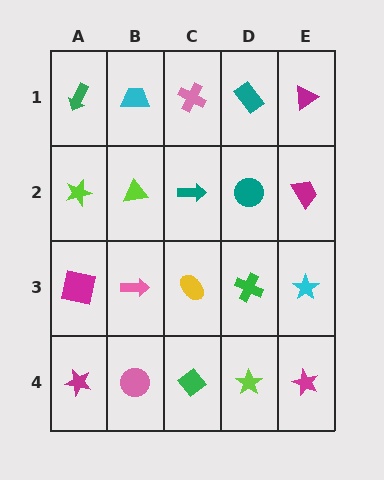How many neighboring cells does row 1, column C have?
3.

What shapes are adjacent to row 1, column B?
A lime triangle (row 2, column B), a green arrow (row 1, column A), a pink cross (row 1, column C).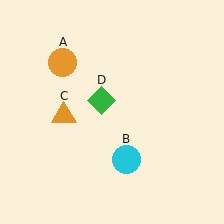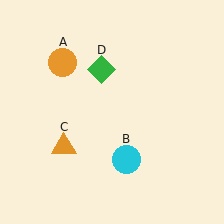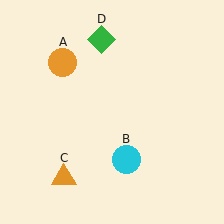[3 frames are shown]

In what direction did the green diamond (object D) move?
The green diamond (object D) moved up.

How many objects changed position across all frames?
2 objects changed position: orange triangle (object C), green diamond (object D).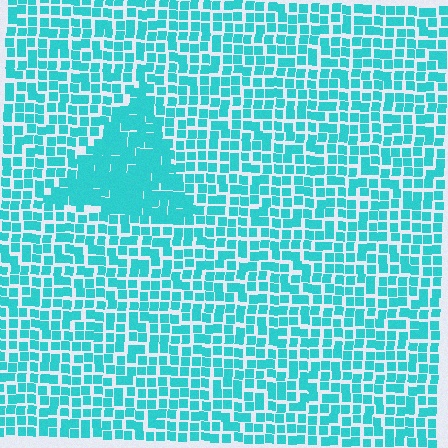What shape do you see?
I see a triangle.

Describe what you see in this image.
The image contains small cyan elements arranged at two different densities. A triangle-shaped region is visible where the elements are more densely packed than the surrounding area.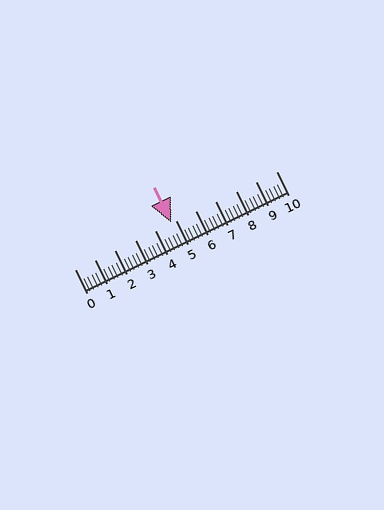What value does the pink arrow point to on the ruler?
The pink arrow points to approximately 4.8.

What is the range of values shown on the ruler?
The ruler shows values from 0 to 10.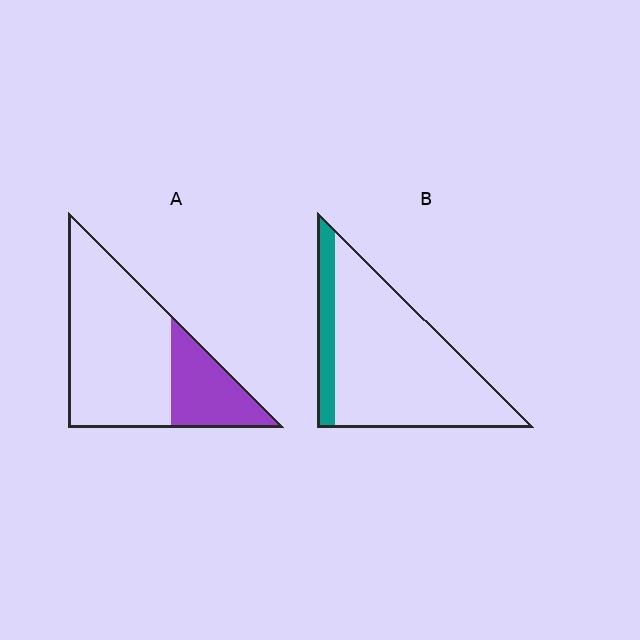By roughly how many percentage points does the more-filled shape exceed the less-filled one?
By roughly 10 percentage points (A over B).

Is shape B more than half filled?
No.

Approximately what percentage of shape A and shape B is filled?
A is approximately 25% and B is approximately 15%.